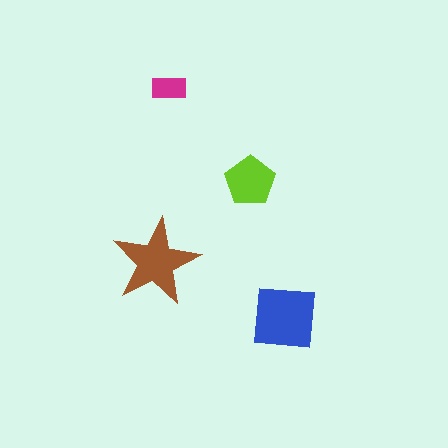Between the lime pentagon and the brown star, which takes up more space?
The brown star.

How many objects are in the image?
There are 4 objects in the image.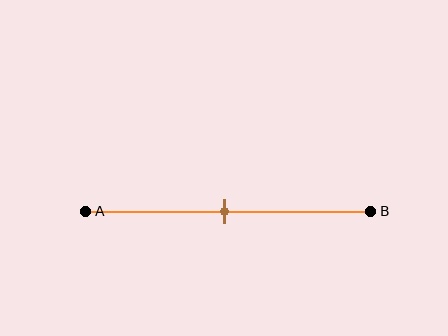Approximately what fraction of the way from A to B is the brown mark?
The brown mark is approximately 50% of the way from A to B.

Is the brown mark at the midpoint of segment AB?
Yes, the mark is approximately at the midpoint.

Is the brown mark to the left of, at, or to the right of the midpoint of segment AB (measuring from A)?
The brown mark is approximately at the midpoint of segment AB.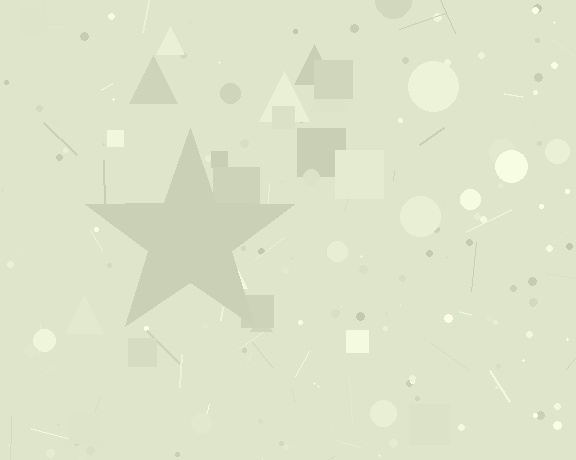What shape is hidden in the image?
A star is hidden in the image.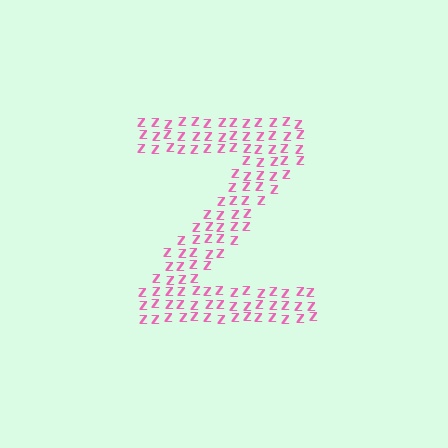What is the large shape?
The large shape is the letter Z.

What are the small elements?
The small elements are letter Z's.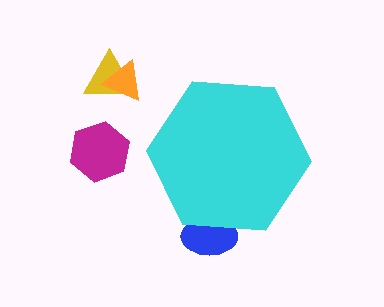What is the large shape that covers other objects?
A cyan hexagon.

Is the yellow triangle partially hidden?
No, the yellow triangle is fully visible.